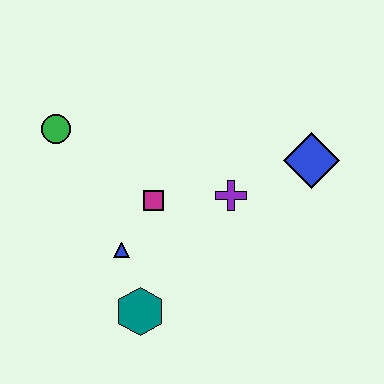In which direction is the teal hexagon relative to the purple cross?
The teal hexagon is below the purple cross.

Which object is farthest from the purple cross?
The green circle is farthest from the purple cross.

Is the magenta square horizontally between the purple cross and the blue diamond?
No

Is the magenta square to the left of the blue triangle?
No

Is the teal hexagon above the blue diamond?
No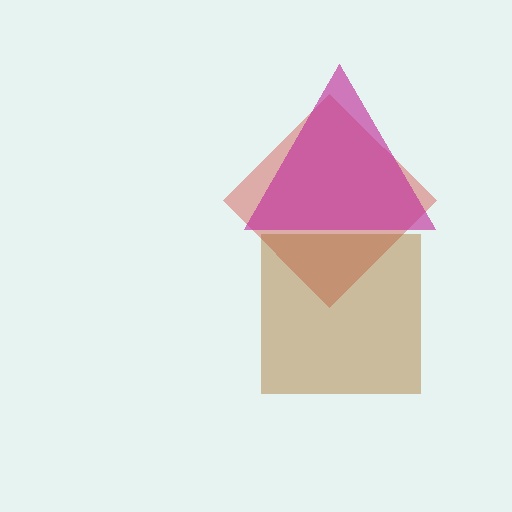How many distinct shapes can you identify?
There are 3 distinct shapes: a red diamond, a brown square, a magenta triangle.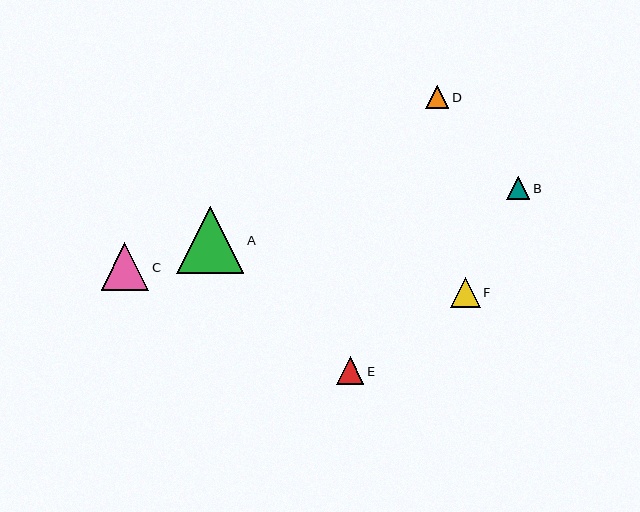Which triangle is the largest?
Triangle A is the largest with a size of approximately 67 pixels.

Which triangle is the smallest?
Triangle B is the smallest with a size of approximately 23 pixels.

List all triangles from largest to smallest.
From largest to smallest: A, C, F, E, D, B.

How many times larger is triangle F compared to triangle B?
Triangle F is approximately 1.3 times the size of triangle B.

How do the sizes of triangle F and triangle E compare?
Triangle F and triangle E are approximately the same size.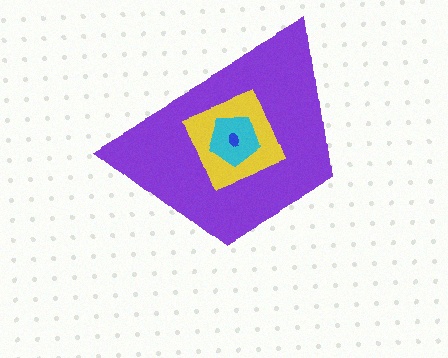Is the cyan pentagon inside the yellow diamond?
Yes.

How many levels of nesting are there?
4.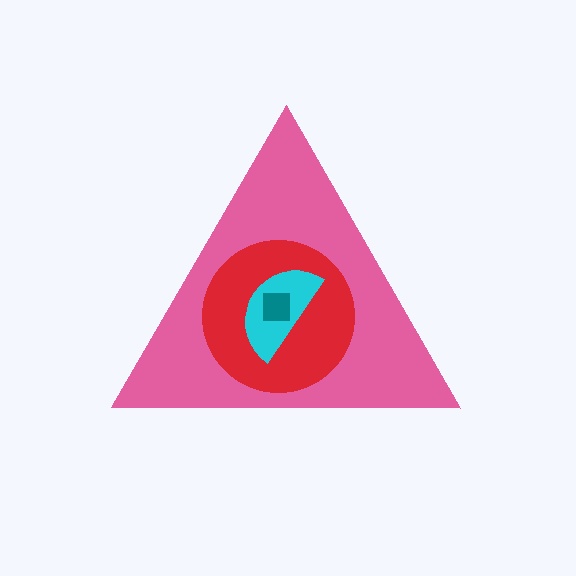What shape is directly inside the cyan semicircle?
The teal square.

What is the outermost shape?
The pink triangle.